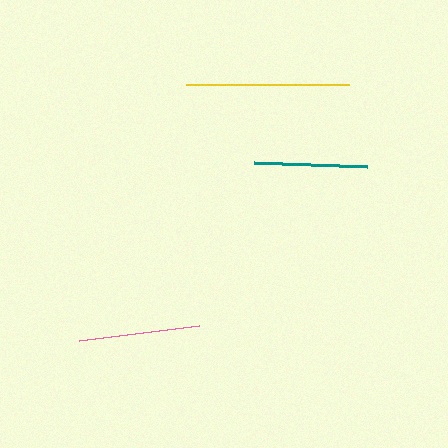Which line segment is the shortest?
The teal line is the shortest at approximately 113 pixels.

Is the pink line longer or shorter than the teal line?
The pink line is longer than the teal line.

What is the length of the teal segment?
The teal segment is approximately 113 pixels long.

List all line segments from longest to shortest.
From longest to shortest: yellow, pink, teal.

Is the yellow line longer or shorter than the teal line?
The yellow line is longer than the teal line.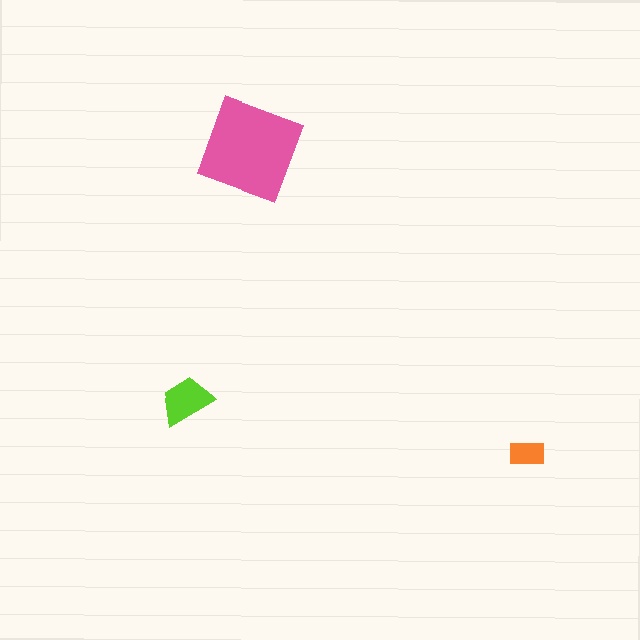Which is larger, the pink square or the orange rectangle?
The pink square.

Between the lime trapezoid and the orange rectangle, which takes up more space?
The lime trapezoid.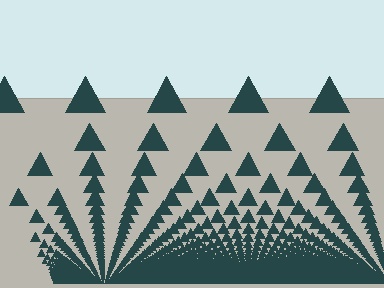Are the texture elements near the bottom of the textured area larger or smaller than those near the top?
Smaller. The gradient is inverted — elements near the bottom are smaller and denser.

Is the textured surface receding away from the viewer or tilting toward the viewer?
The surface appears to tilt toward the viewer. Texture elements get larger and sparser toward the top.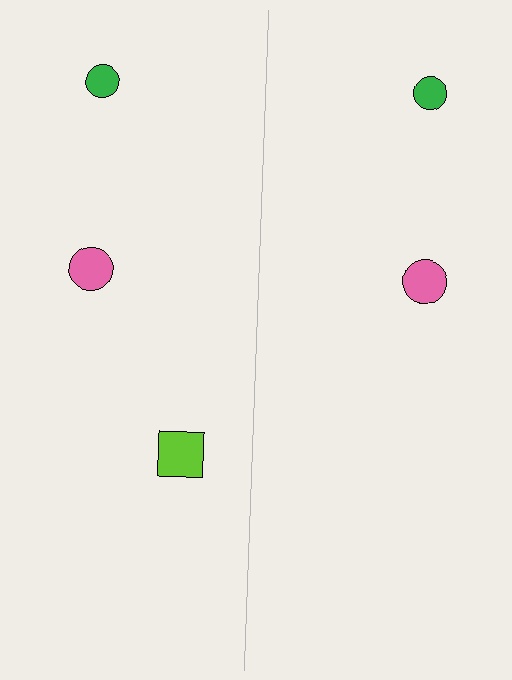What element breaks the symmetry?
A lime square is missing from the right side.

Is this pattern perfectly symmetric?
No, the pattern is not perfectly symmetric. A lime square is missing from the right side.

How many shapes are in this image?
There are 5 shapes in this image.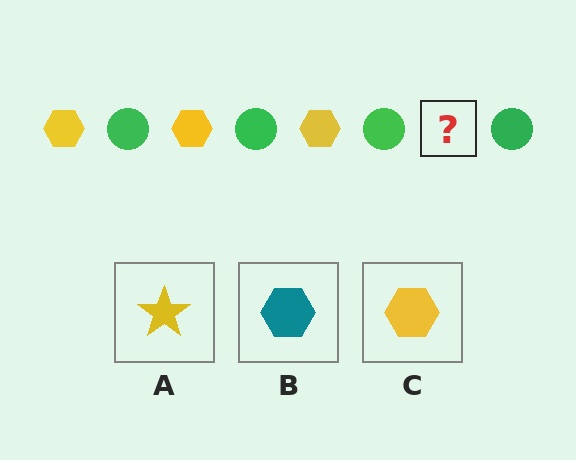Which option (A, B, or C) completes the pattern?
C.